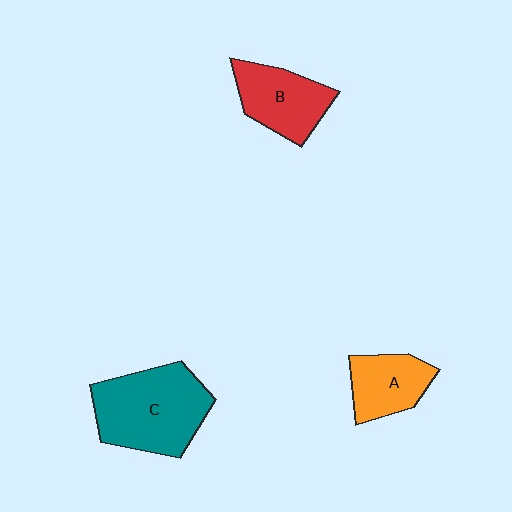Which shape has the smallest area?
Shape A (orange).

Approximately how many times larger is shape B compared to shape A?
Approximately 1.2 times.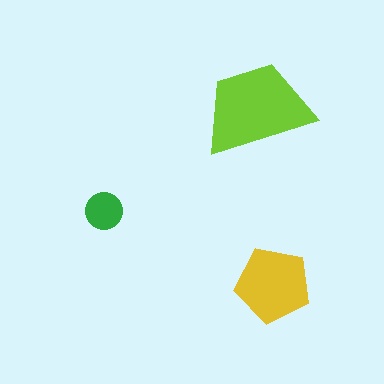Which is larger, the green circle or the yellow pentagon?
The yellow pentagon.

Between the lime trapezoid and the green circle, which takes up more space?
The lime trapezoid.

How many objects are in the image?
There are 3 objects in the image.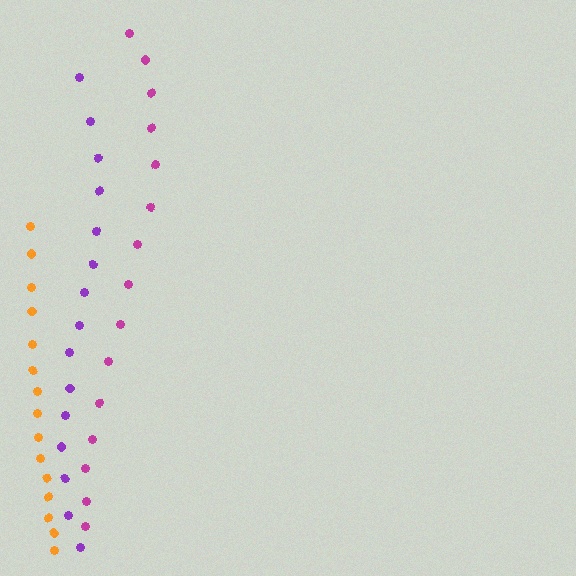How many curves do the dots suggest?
There are 3 distinct paths.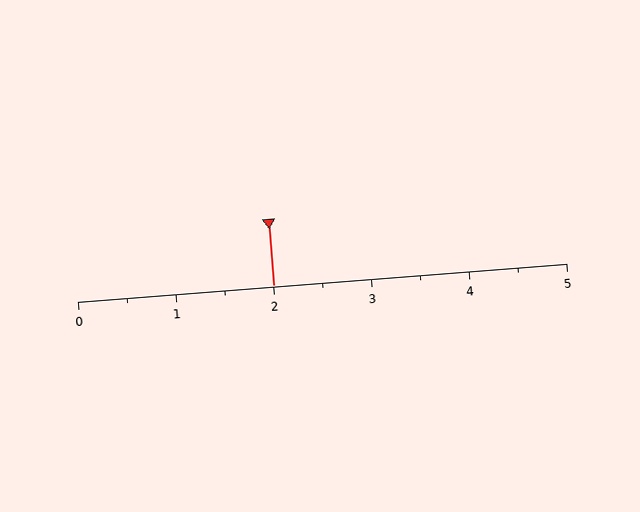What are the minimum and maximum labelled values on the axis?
The axis runs from 0 to 5.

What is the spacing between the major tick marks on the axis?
The major ticks are spaced 1 apart.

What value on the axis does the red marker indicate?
The marker indicates approximately 2.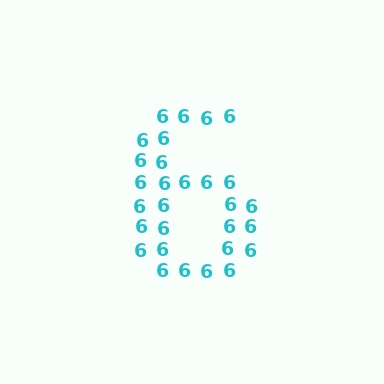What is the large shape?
The large shape is the digit 6.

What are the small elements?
The small elements are digit 6's.